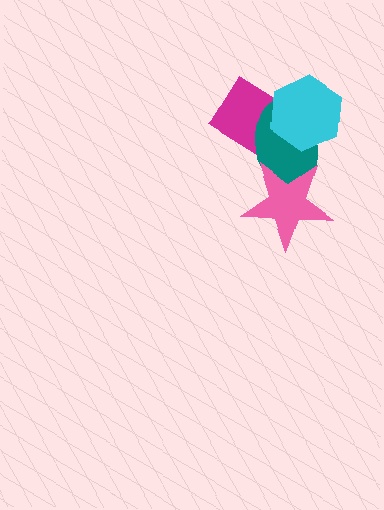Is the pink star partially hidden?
No, no other shape covers it.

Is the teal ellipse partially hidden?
Yes, it is partially covered by another shape.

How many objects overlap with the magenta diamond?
2 objects overlap with the magenta diamond.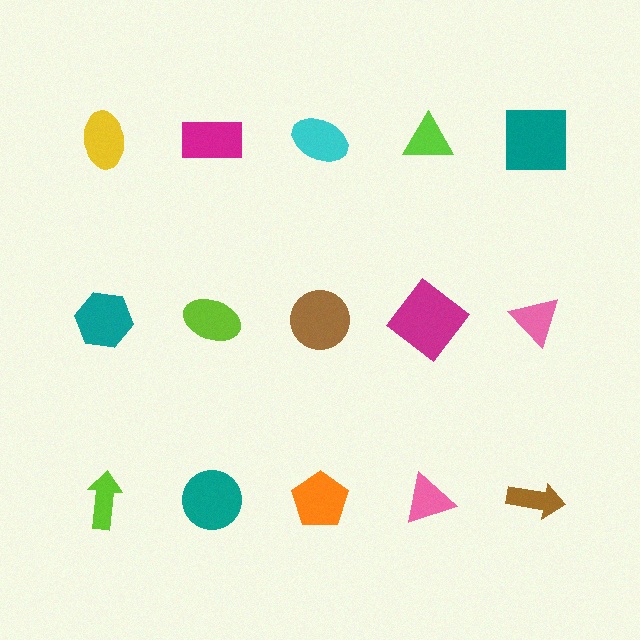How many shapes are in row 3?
5 shapes.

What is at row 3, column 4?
A pink triangle.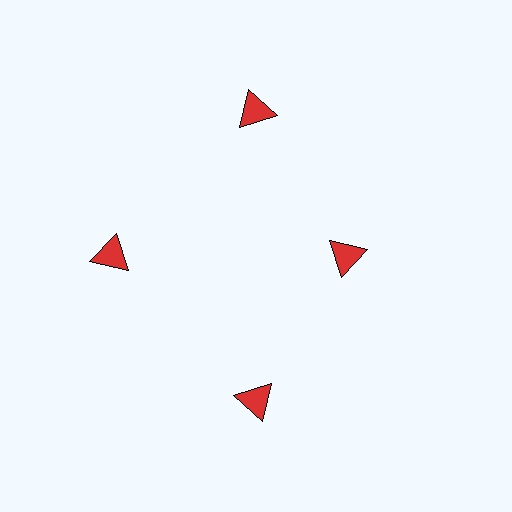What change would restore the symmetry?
The symmetry would be restored by moving it outward, back onto the ring so that all 4 triangles sit at equal angles and equal distance from the center.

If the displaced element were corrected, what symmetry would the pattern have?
It would have 4-fold rotational symmetry — the pattern would map onto itself every 90 degrees.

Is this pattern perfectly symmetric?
No. The 4 red triangles are arranged in a ring, but one element near the 3 o'clock position is pulled inward toward the center, breaking the 4-fold rotational symmetry.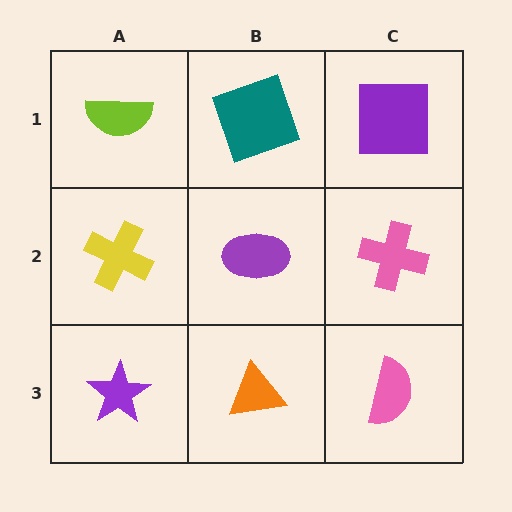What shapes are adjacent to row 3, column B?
A purple ellipse (row 2, column B), a purple star (row 3, column A), a pink semicircle (row 3, column C).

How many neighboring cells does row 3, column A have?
2.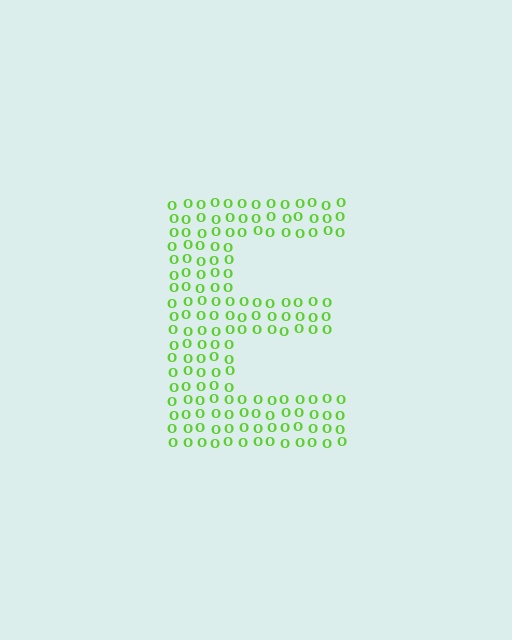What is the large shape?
The large shape is the letter E.